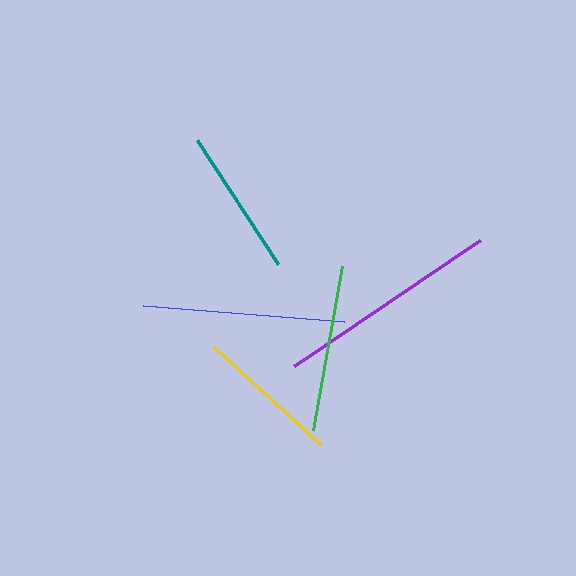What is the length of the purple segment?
The purple segment is approximately 224 pixels long.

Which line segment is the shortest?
The yellow line is the shortest at approximately 145 pixels.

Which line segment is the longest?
The purple line is the longest at approximately 224 pixels.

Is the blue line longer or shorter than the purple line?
The purple line is longer than the blue line.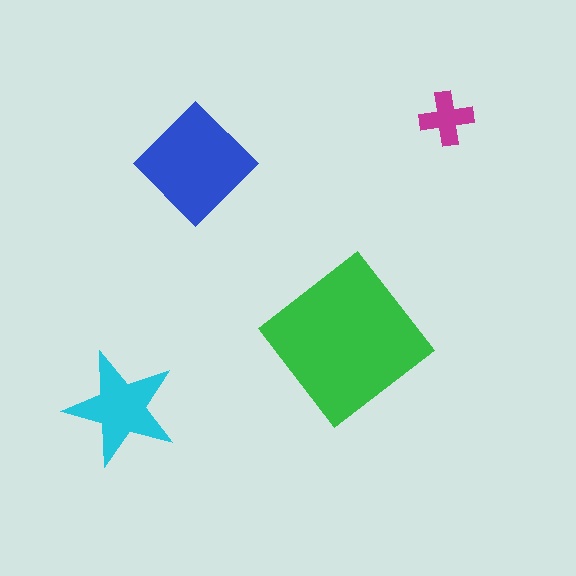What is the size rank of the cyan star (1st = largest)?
3rd.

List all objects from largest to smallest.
The green diamond, the blue diamond, the cyan star, the magenta cross.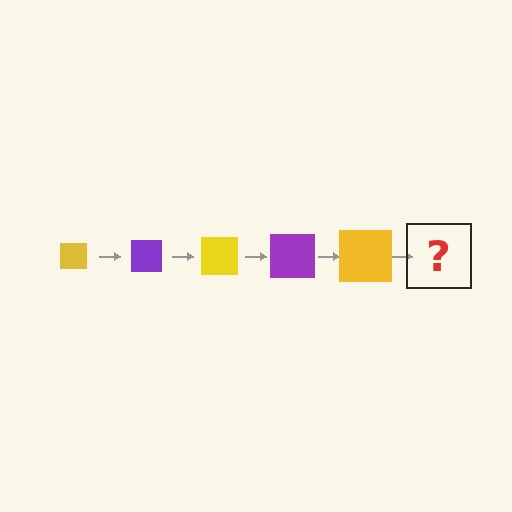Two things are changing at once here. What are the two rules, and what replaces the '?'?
The two rules are that the square grows larger each step and the color cycles through yellow and purple. The '?' should be a purple square, larger than the previous one.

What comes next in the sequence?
The next element should be a purple square, larger than the previous one.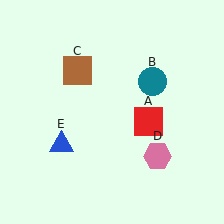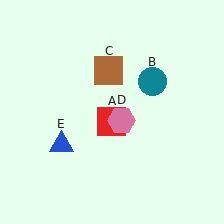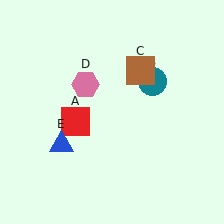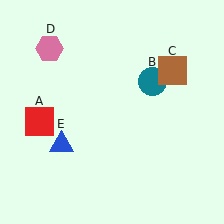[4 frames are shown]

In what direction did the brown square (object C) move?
The brown square (object C) moved right.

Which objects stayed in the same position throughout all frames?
Teal circle (object B) and blue triangle (object E) remained stationary.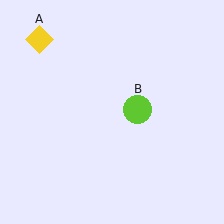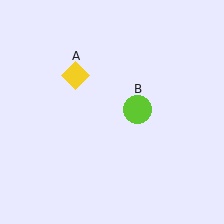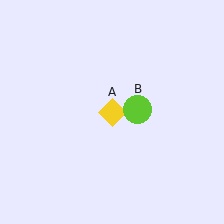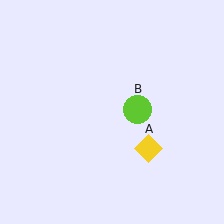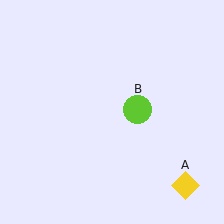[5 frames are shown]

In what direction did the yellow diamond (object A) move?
The yellow diamond (object A) moved down and to the right.